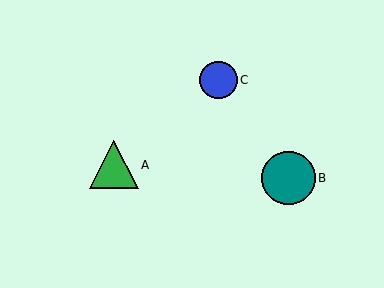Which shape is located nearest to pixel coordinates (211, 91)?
The blue circle (labeled C) at (218, 80) is nearest to that location.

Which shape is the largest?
The teal circle (labeled B) is the largest.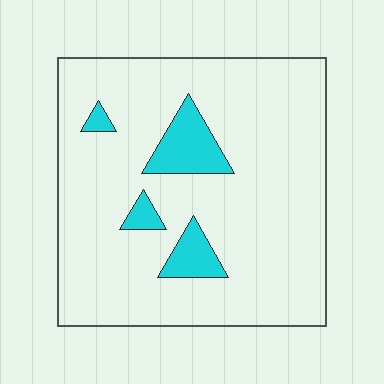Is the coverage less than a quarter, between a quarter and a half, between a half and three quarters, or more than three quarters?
Less than a quarter.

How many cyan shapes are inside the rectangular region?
4.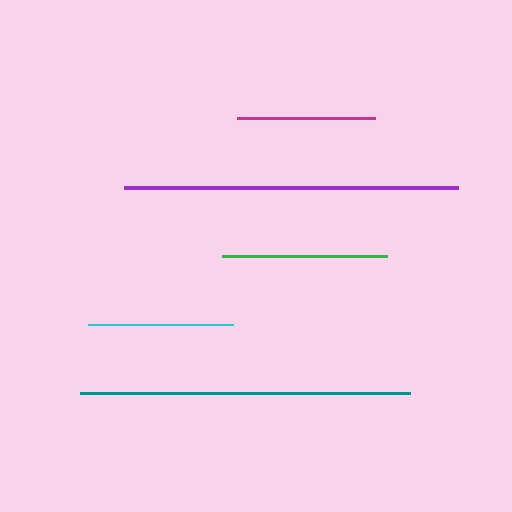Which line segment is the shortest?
The magenta line is the shortest at approximately 139 pixels.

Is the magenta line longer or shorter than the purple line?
The purple line is longer than the magenta line.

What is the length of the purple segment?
The purple segment is approximately 333 pixels long.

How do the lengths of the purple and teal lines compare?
The purple and teal lines are approximately the same length.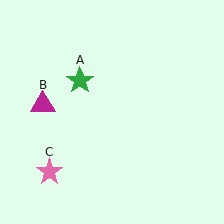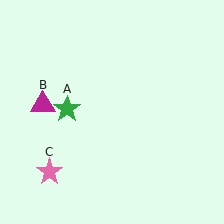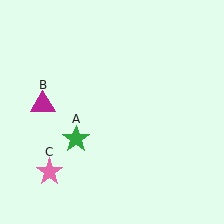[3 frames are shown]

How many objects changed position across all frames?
1 object changed position: green star (object A).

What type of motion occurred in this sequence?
The green star (object A) rotated counterclockwise around the center of the scene.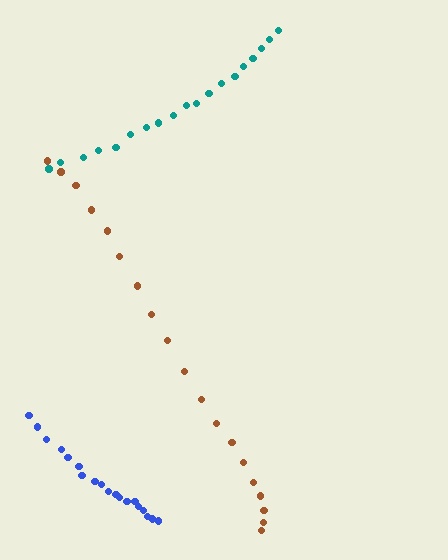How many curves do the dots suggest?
There are 3 distinct paths.